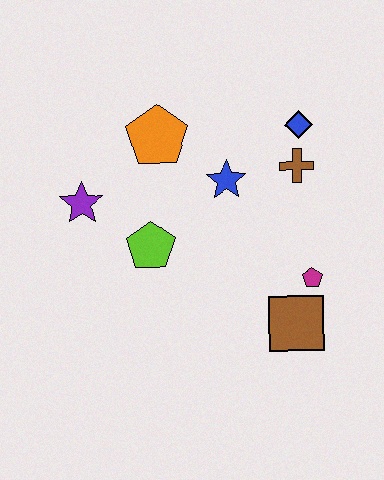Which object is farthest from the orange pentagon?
The brown square is farthest from the orange pentagon.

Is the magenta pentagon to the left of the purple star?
No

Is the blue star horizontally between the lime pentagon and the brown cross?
Yes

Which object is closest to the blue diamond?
The brown cross is closest to the blue diamond.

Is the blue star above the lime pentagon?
Yes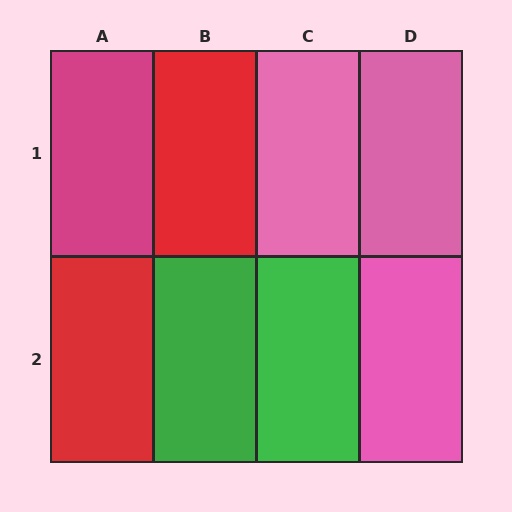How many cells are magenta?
1 cell is magenta.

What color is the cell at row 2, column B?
Green.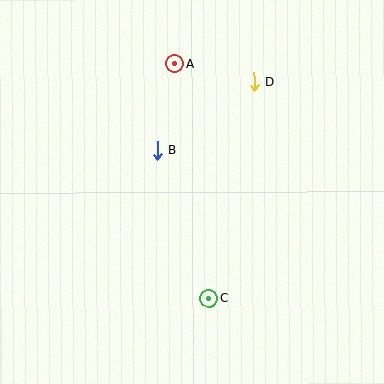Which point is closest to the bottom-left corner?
Point C is closest to the bottom-left corner.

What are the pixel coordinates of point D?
Point D is at (254, 82).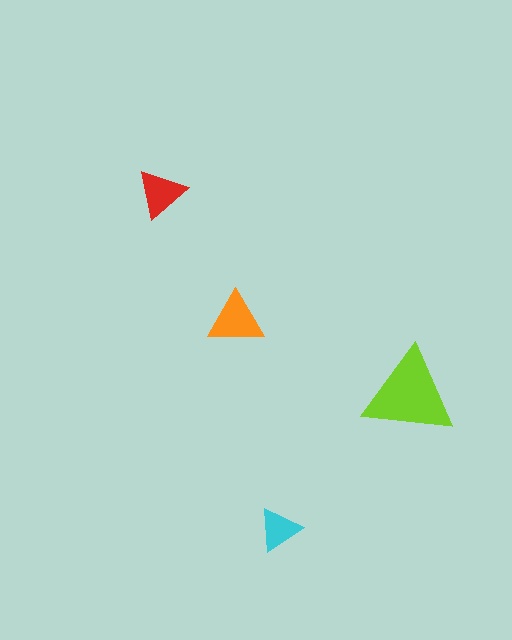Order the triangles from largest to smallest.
the lime one, the orange one, the red one, the cyan one.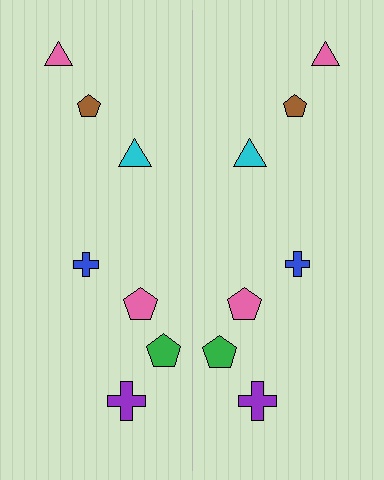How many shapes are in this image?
There are 14 shapes in this image.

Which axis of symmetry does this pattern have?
The pattern has a vertical axis of symmetry running through the center of the image.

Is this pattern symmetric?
Yes, this pattern has bilateral (reflection) symmetry.